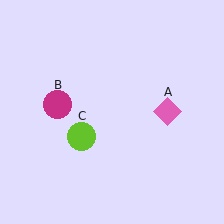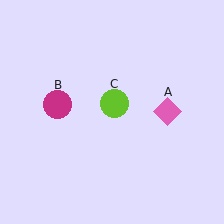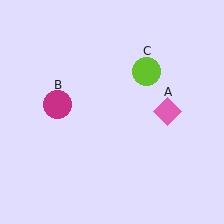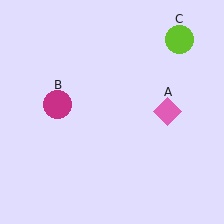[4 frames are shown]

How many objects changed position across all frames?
1 object changed position: lime circle (object C).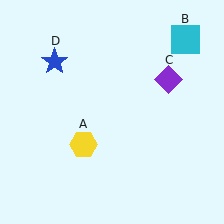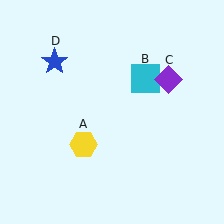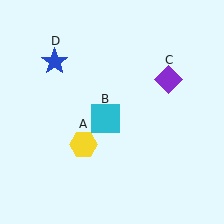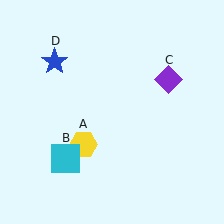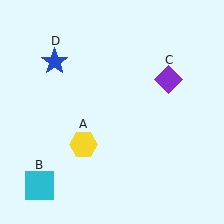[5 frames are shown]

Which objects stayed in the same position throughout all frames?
Yellow hexagon (object A) and purple diamond (object C) and blue star (object D) remained stationary.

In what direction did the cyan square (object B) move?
The cyan square (object B) moved down and to the left.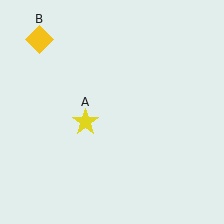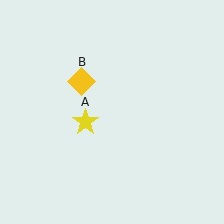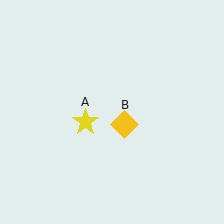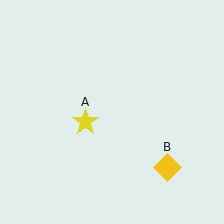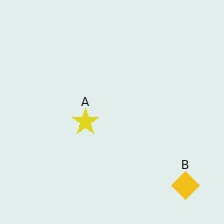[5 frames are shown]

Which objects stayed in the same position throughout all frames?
Yellow star (object A) remained stationary.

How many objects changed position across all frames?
1 object changed position: yellow diamond (object B).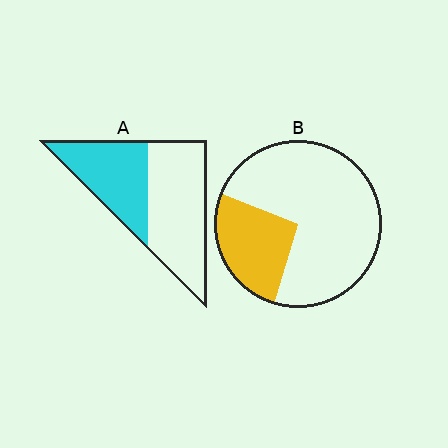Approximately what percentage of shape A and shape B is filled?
A is approximately 40% and B is approximately 25%.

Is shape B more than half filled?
No.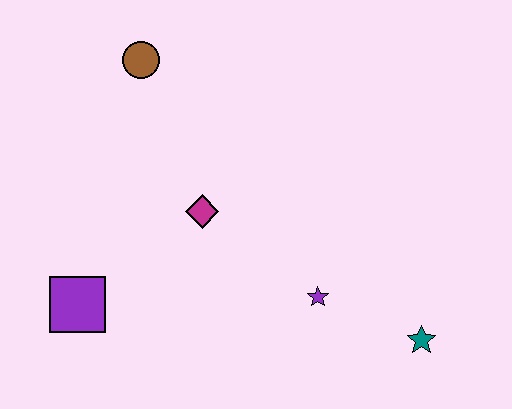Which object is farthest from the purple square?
The teal star is farthest from the purple square.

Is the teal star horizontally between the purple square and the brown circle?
No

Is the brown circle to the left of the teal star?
Yes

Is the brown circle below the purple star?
No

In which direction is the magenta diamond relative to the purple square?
The magenta diamond is to the right of the purple square.